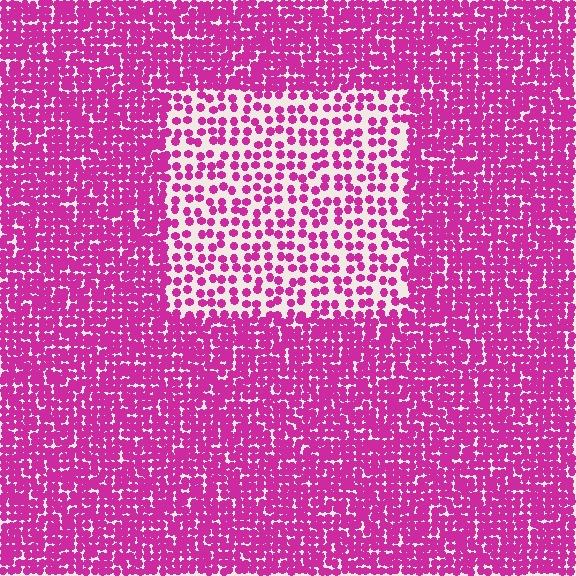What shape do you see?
I see a rectangle.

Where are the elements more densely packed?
The elements are more densely packed outside the rectangle boundary.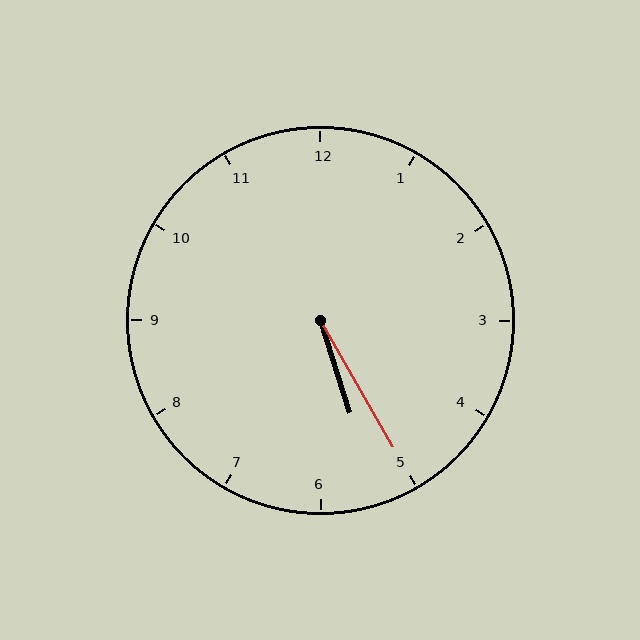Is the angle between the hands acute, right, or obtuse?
It is acute.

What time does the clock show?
5:25.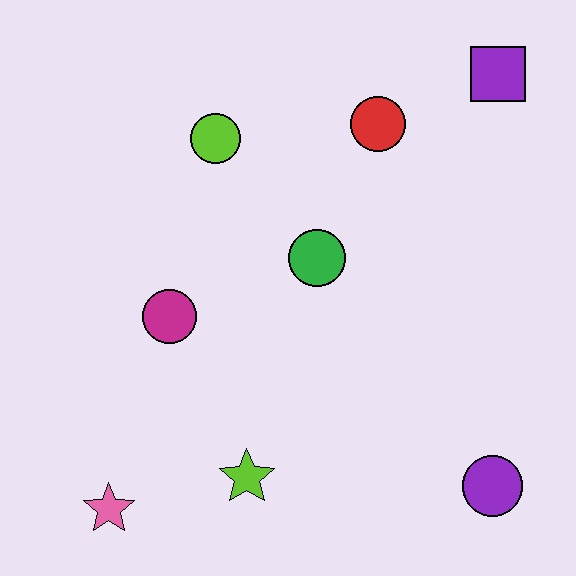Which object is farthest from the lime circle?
The purple circle is farthest from the lime circle.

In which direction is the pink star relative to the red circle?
The pink star is below the red circle.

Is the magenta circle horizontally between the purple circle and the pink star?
Yes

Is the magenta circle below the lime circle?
Yes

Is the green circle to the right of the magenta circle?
Yes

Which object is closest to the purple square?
The red circle is closest to the purple square.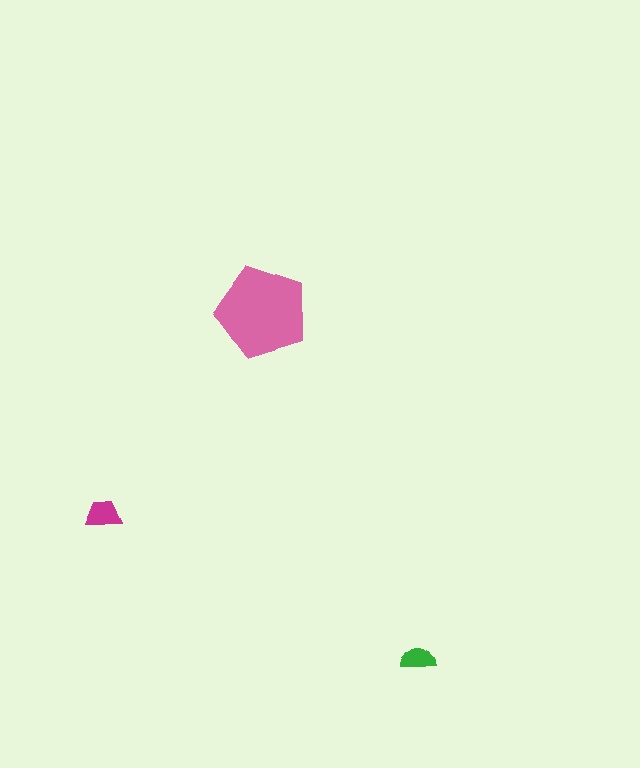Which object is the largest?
The pink pentagon.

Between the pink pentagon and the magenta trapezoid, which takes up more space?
The pink pentagon.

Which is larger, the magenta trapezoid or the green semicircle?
The magenta trapezoid.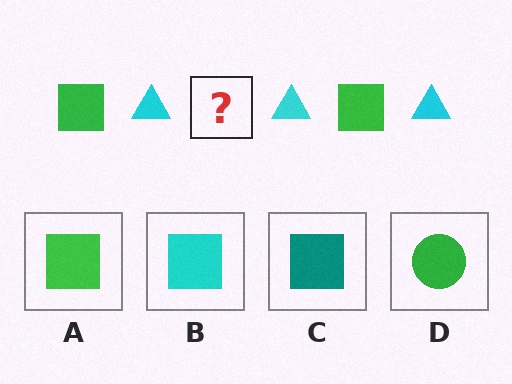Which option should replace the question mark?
Option A.